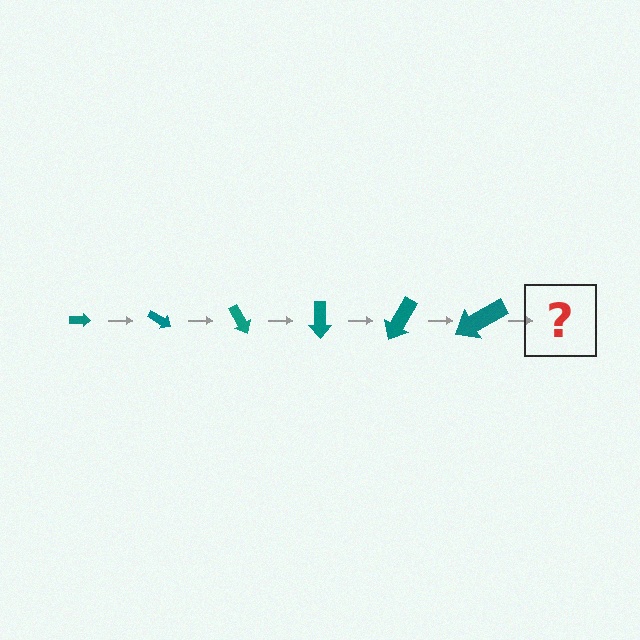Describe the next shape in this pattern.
It should be an arrow, larger than the previous one and rotated 180 degrees from the start.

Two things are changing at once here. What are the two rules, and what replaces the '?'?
The two rules are that the arrow grows larger each step and it rotates 30 degrees each step. The '?' should be an arrow, larger than the previous one and rotated 180 degrees from the start.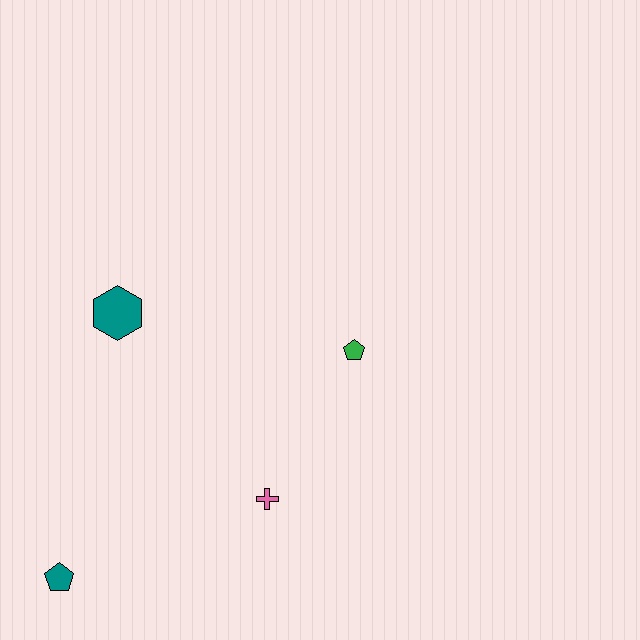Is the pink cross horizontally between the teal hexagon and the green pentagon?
Yes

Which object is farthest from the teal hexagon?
The teal pentagon is farthest from the teal hexagon.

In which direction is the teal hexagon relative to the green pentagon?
The teal hexagon is to the left of the green pentagon.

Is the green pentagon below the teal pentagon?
No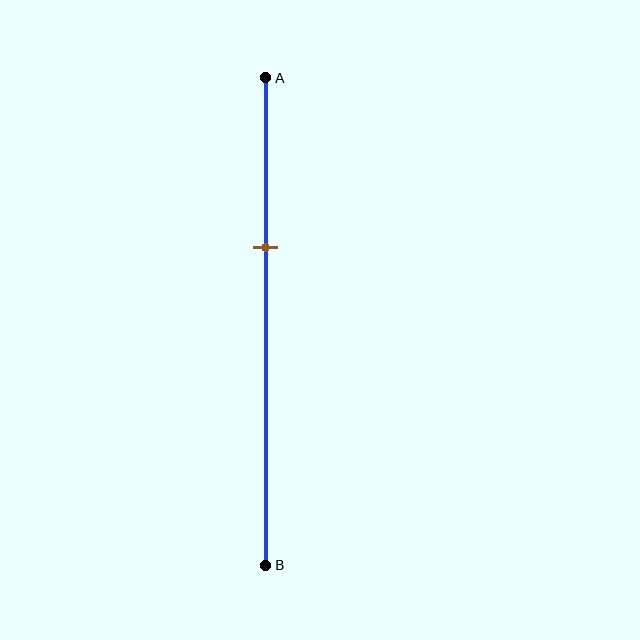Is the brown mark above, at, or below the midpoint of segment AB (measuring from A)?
The brown mark is above the midpoint of segment AB.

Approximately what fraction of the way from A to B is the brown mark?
The brown mark is approximately 35% of the way from A to B.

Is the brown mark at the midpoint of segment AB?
No, the mark is at about 35% from A, not at the 50% midpoint.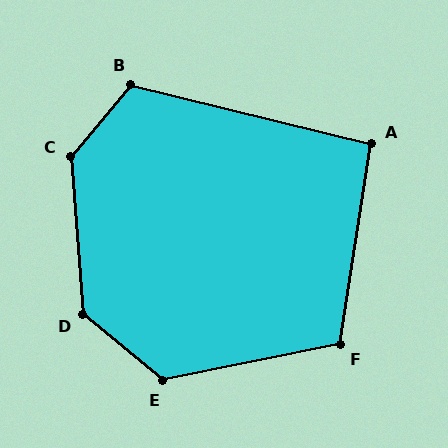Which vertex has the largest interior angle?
C, at approximately 135 degrees.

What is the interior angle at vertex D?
Approximately 134 degrees (obtuse).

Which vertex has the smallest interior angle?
A, at approximately 95 degrees.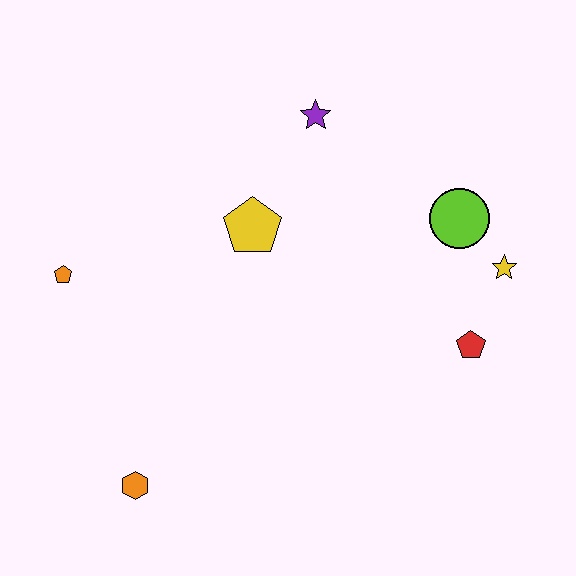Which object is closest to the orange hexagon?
The orange pentagon is closest to the orange hexagon.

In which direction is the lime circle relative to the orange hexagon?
The lime circle is to the right of the orange hexagon.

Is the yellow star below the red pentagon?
No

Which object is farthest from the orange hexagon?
The yellow star is farthest from the orange hexagon.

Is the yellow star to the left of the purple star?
No